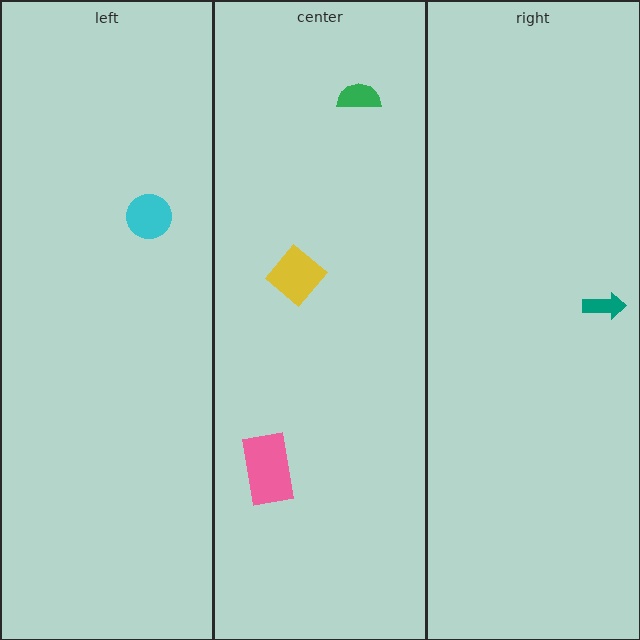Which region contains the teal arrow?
The right region.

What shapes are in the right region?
The teal arrow.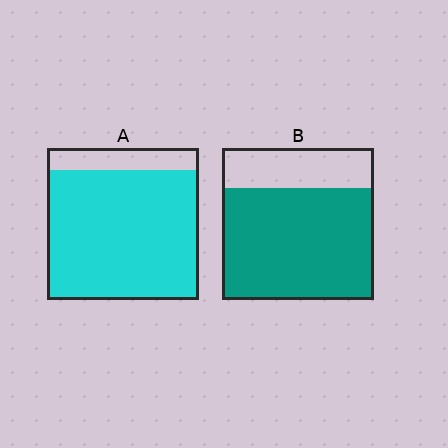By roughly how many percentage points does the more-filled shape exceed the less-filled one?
By roughly 10 percentage points (A over B).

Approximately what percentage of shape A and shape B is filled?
A is approximately 85% and B is approximately 75%.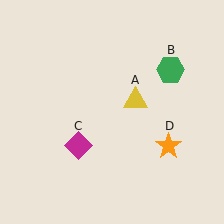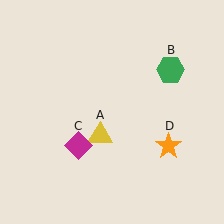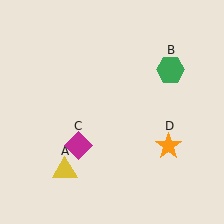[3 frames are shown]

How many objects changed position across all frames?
1 object changed position: yellow triangle (object A).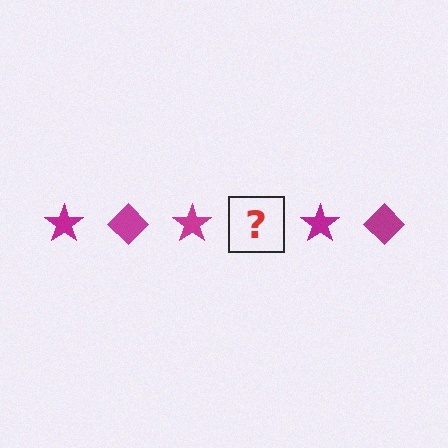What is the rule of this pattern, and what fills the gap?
The rule is that the pattern cycles through star, diamond shapes in magenta. The gap should be filled with a magenta diamond.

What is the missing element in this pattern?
The missing element is a magenta diamond.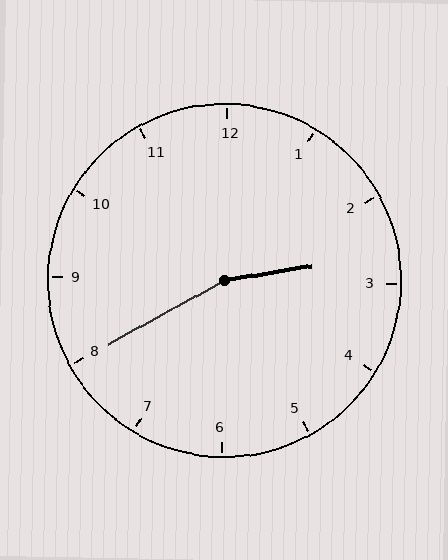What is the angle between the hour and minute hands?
Approximately 160 degrees.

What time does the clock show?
2:40.